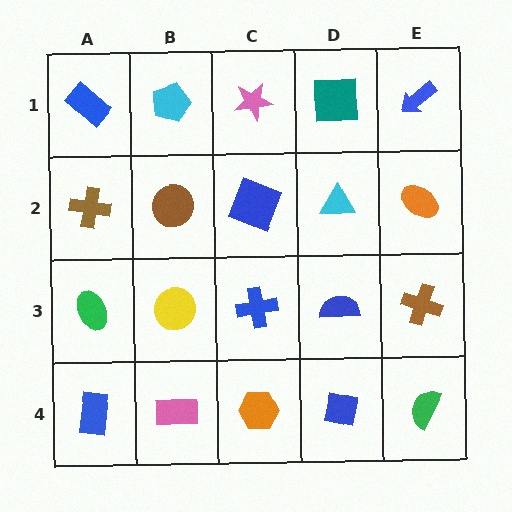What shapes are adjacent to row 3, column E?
An orange ellipse (row 2, column E), a green semicircle (row 4, column E), a blue semicircle (row 3, column D).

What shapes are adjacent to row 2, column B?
A cyan pentagon (row 1, column B), a yellow circle (row 3, column B), a brown cross (row 2, column A), a blue square (row 2, column C).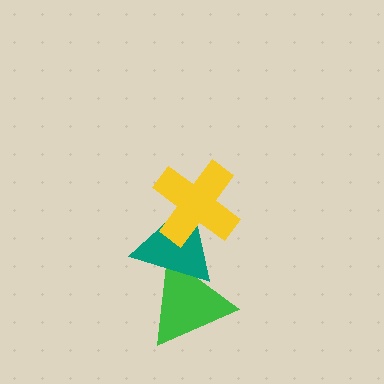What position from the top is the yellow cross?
The yellow cross is 1st from the top.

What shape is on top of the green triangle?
The teal triangle is on top of the green triangle.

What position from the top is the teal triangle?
The teal triangle is 2nd from the top.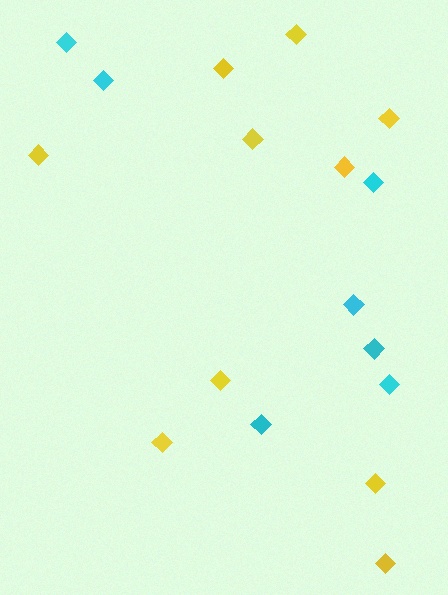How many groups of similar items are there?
There are 2 groups: one group of cyan diamonds (7) and one group of yellow diamonds (10).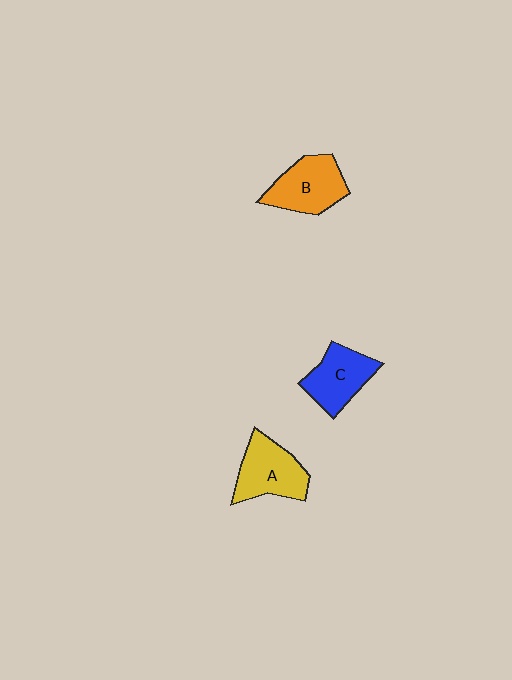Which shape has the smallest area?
Shape C (blue).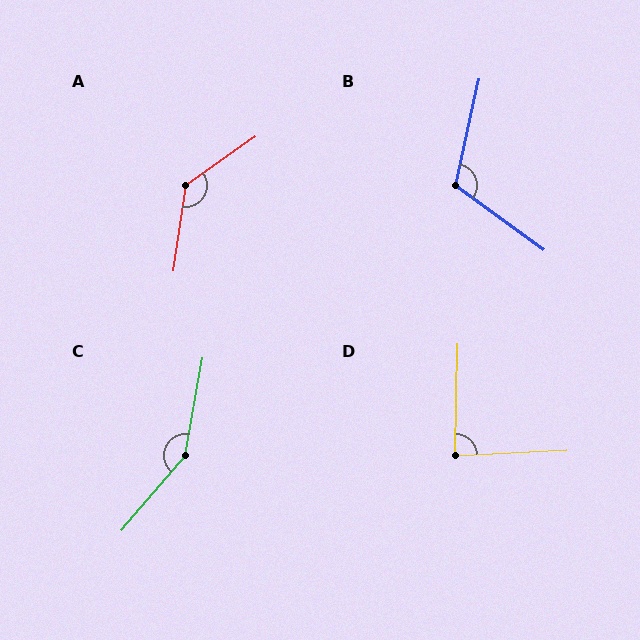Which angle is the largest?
C, at approximately 150 degrees.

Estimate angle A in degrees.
Approximately 133 degrees.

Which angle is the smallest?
D, at approximately 86 degrees.